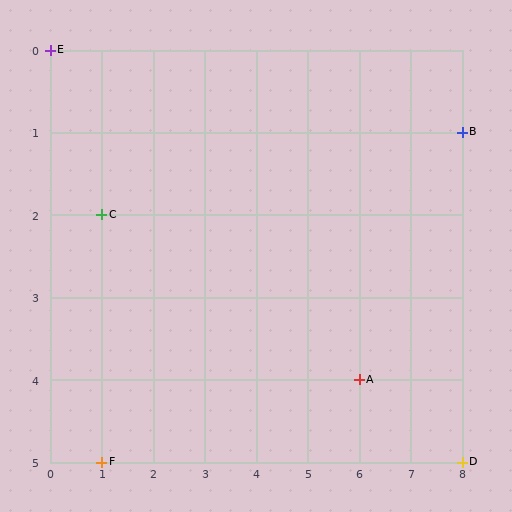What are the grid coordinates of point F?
Point F is at grid coordinates (1, 5).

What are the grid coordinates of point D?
Point D is at grid coordinates (8, 5).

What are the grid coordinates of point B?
Point B is at grid coordinates (8, 1).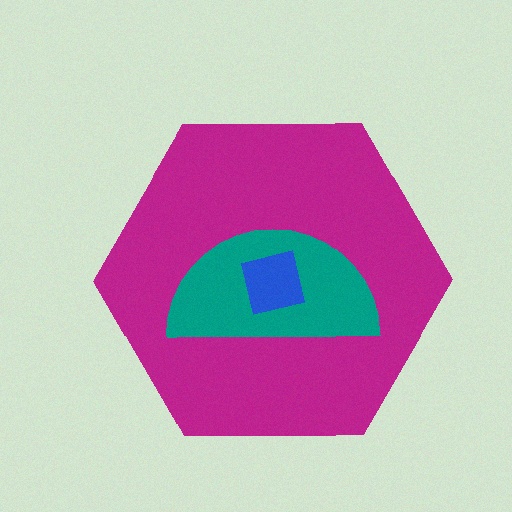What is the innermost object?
The blue square.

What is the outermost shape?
The magenta hexagon.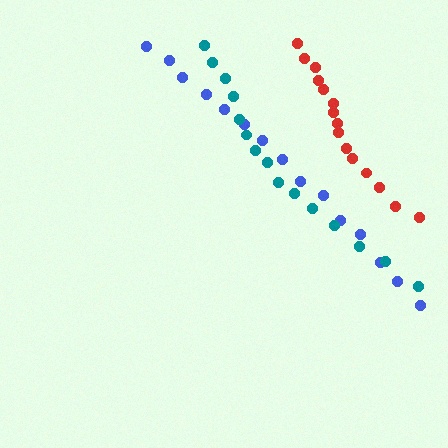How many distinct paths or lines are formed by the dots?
There are 3 distinct paths.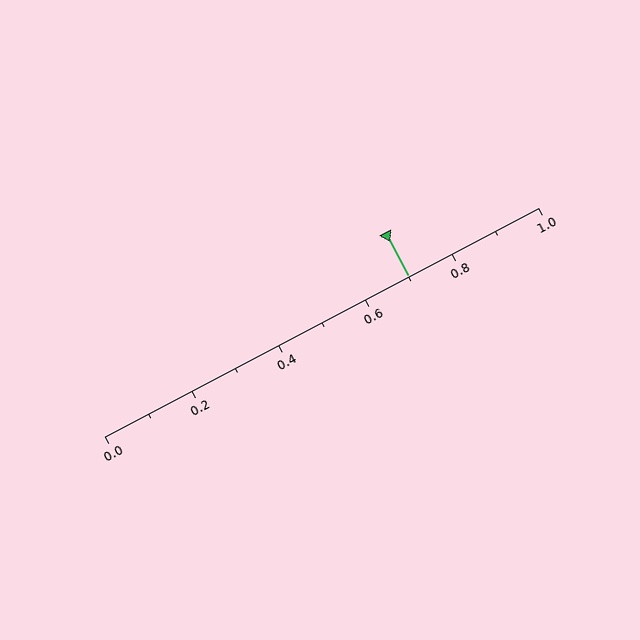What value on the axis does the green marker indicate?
The marker indicates approximately 0.7.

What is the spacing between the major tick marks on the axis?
The major ticks are spaced 0.2 apart.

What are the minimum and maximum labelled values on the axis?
The axis runs from 0.0 to 1.0.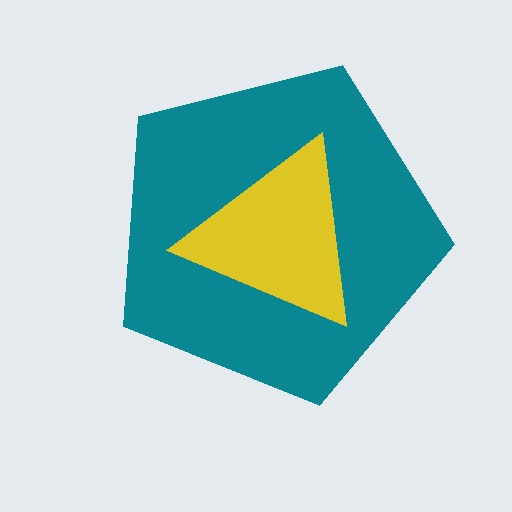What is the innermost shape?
The yellow triangle.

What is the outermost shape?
The teal pentagon.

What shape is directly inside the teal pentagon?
The yellow triangle.